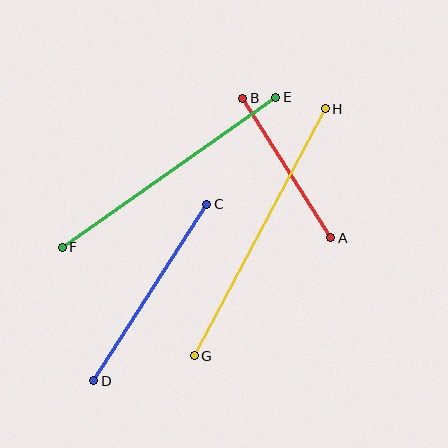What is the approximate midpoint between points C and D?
The midpoint is at approximately (150, 293) pixels.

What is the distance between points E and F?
The distance is approximately 261 pixels.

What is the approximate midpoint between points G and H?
The midpoint is at approximately (260, 232) pixels.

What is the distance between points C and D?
The distance is approximately 210 pixels.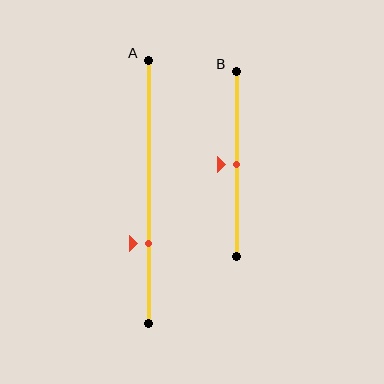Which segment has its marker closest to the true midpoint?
Segment B has its marker closest to the true midpoint.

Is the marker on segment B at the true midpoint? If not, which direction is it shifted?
Yes, the marker on segment B is at the true midpoint.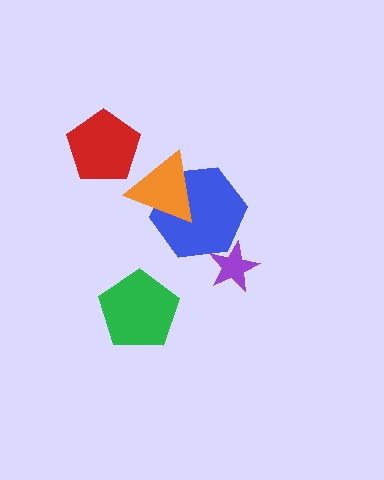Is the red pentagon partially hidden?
No, no other shape covers it.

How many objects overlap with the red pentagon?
0 objects overlap with the red pentagon.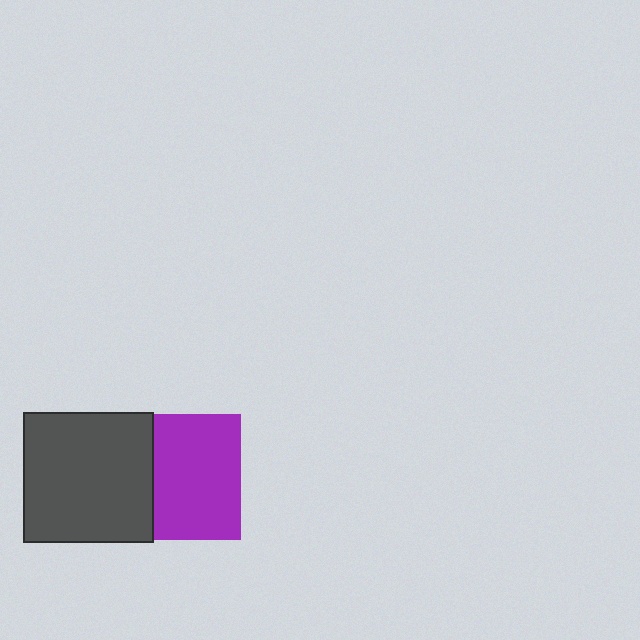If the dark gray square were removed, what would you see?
You would see the complete purple square.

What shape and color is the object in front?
The object in front is a dark gray square.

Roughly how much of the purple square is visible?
Most of it is visible (roughly 70%).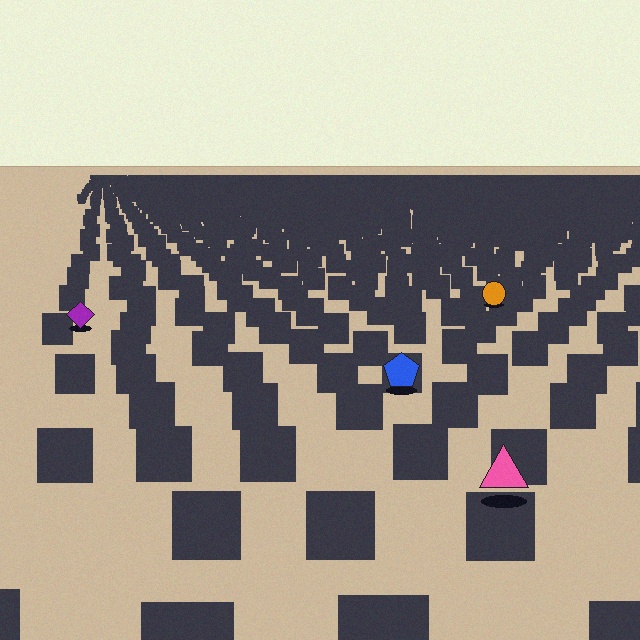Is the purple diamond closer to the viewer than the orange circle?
Yes. The purple diamond is closer — you can tell from the texture gradient: the ground texture is coarser near it.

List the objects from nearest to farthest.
From nearest to farthest: the pink triangle, the blue pentagon, the purple diamond, the orange circle.